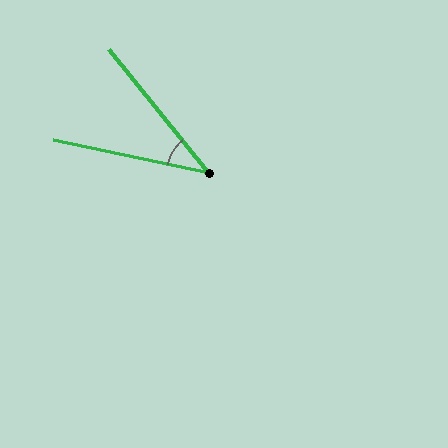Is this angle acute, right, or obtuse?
It is acute.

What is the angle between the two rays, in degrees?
Approximately 40 degrees.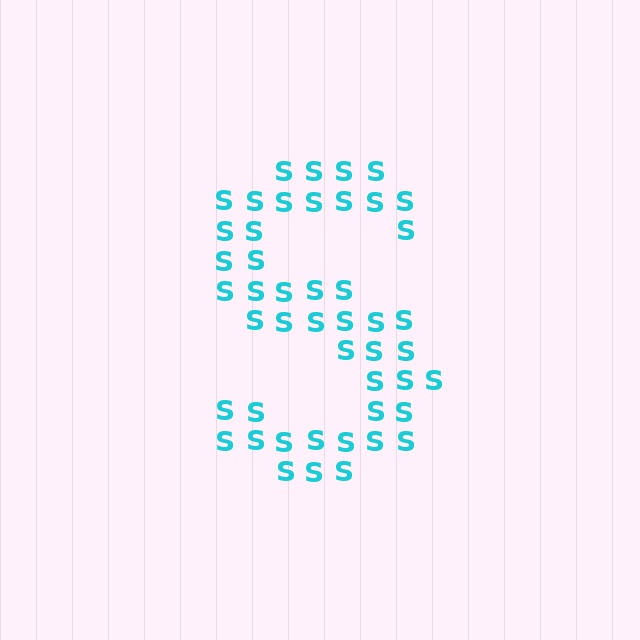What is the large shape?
The large shape is the letter S.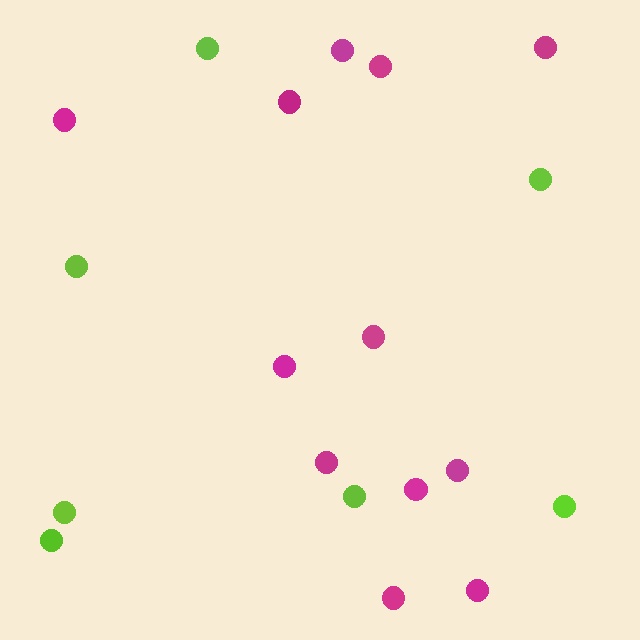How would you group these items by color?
There are 2 groups: one group of magenta circles (12) and one group of lime circles (7).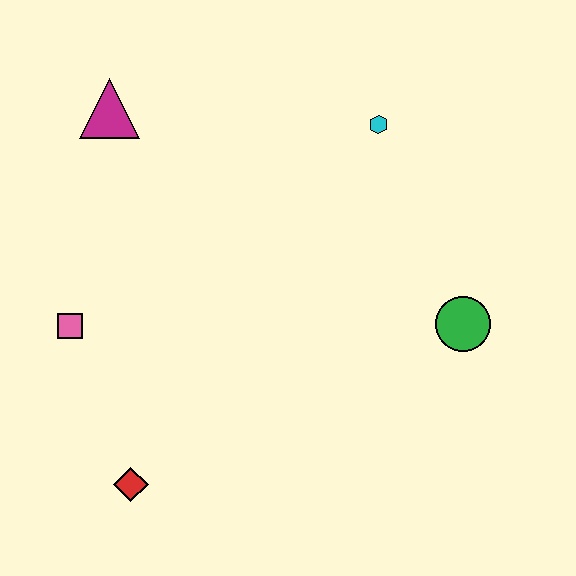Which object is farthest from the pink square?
The green circle is farthest from the pink square.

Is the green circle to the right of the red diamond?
Yes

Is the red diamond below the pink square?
Yes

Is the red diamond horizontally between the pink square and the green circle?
Yes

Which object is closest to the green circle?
The cyan hexagon is closest to the green circle.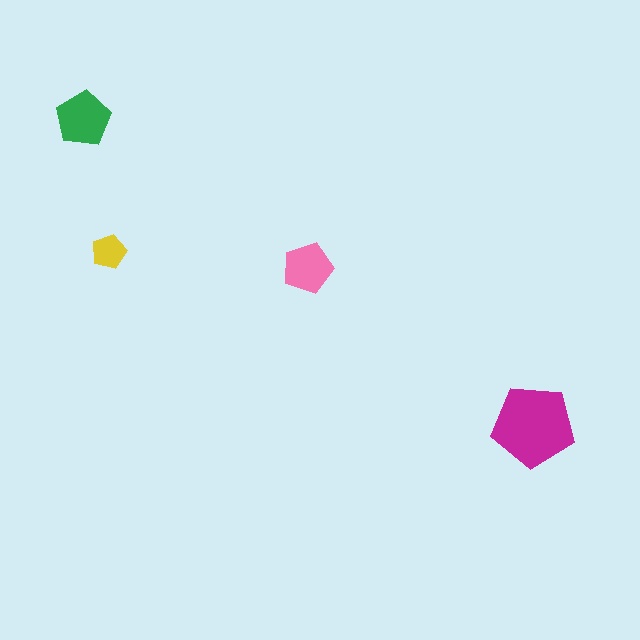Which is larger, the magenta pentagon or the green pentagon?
The magenta one.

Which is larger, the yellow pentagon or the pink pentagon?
The pink one.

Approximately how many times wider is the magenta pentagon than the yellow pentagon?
About 2.5 times wider.